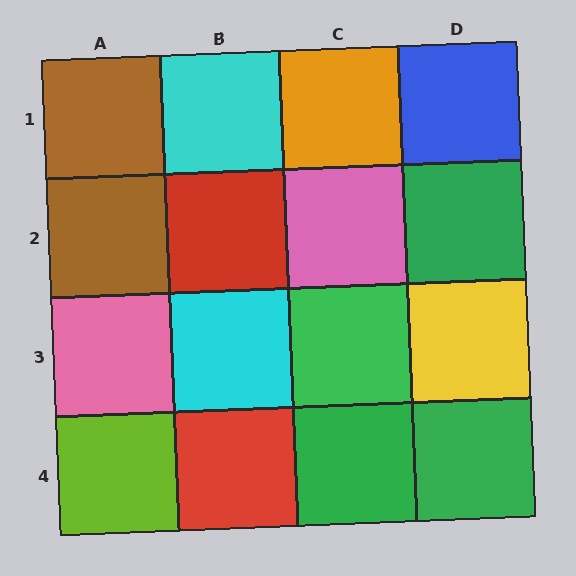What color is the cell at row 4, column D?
Green.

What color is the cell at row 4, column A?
Lime.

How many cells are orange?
1 cell is orange.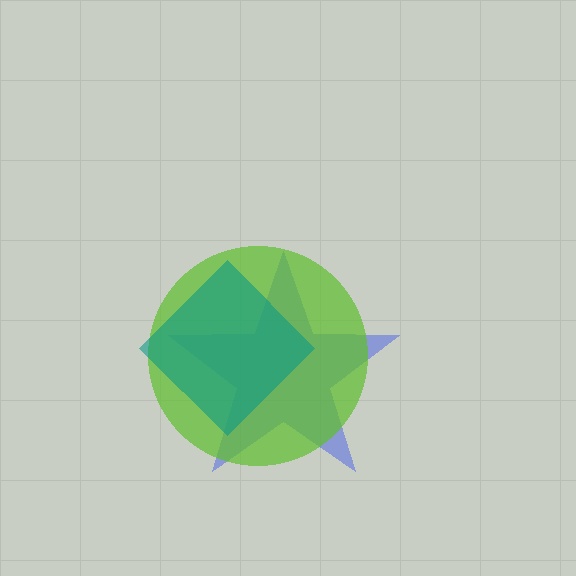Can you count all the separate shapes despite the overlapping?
Yes, there are 3 separate shapes.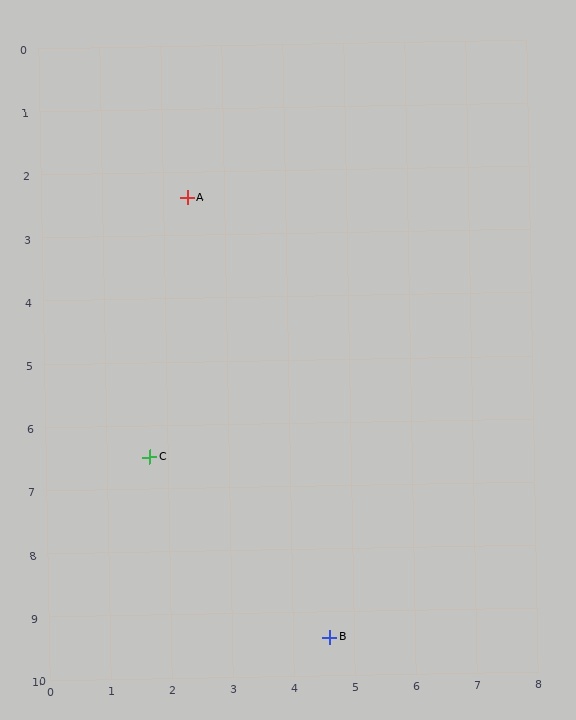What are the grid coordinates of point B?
Point B is at approximately (4.6, 9.4).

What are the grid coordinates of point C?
Point C is at approximately (1.7, 6.5).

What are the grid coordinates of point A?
Point A is at approximately (2.4, 2.4).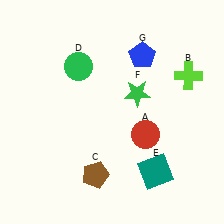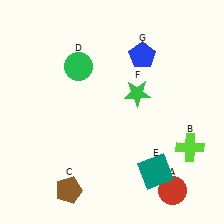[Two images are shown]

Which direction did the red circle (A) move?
The red circle (A) moved down.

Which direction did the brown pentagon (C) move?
The brown pentagon (C) moved left.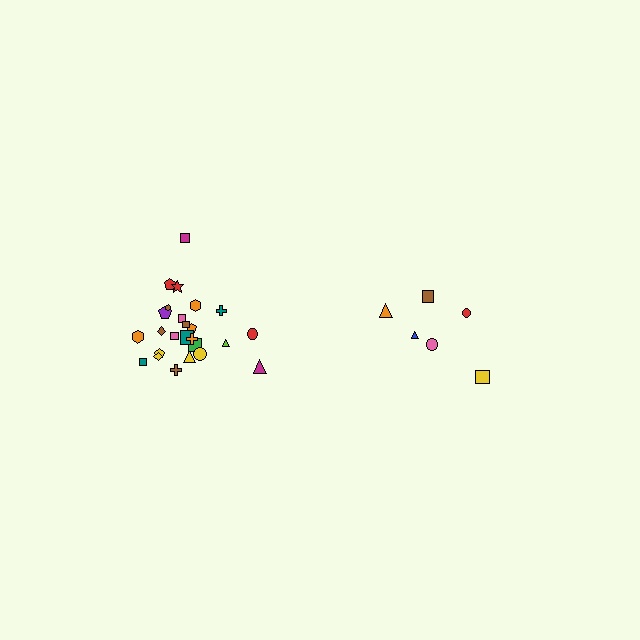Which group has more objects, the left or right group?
The left group.